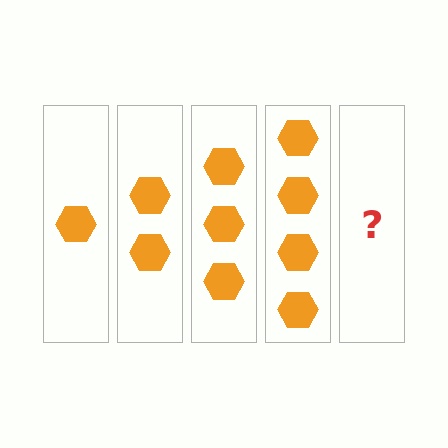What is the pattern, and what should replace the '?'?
The pattern is that each step adds one more hexagon. The '?' should be 5 hexagons.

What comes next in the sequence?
The next element should be 5 hexagons.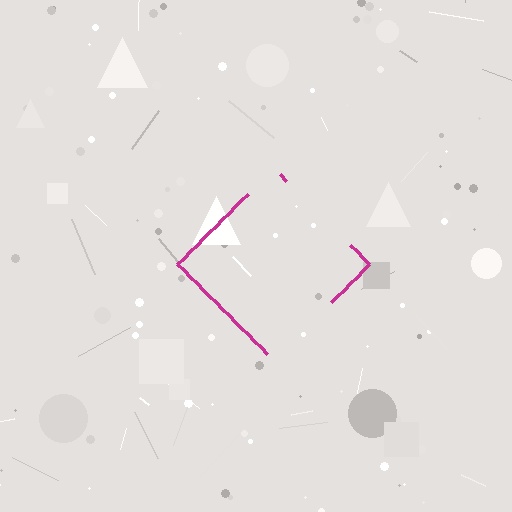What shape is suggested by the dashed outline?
The dashed outline suggests a diamond.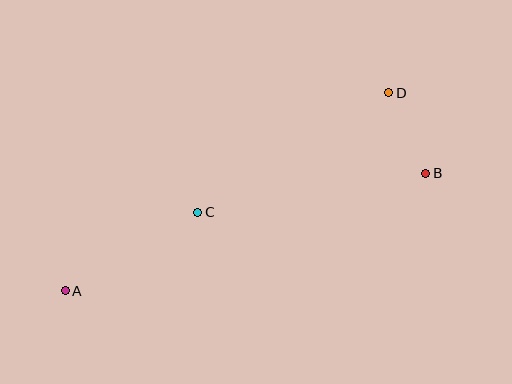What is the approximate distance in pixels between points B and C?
The distance between B and C is approximately 231 pixels.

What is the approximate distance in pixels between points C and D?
The distance between C and D is approximately 225 pixels.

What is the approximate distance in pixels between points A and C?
The distance between A and C is approximately 154 pixels.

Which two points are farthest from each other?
Points A and D are farthest from each other.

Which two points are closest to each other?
Points B and D are closest to each other.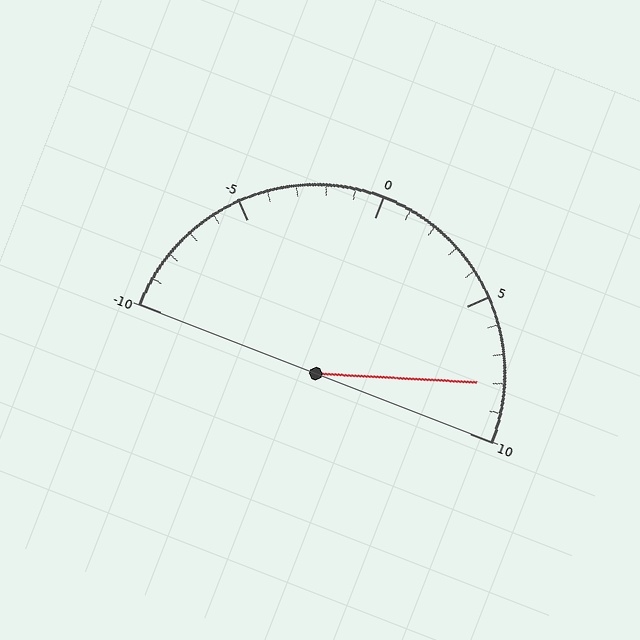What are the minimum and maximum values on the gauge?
The gauge ranges from -10 to 10.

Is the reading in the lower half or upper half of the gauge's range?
The reading is in the upper half of the range (-10 to 10).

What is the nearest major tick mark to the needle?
The nearest major tick mark is 10.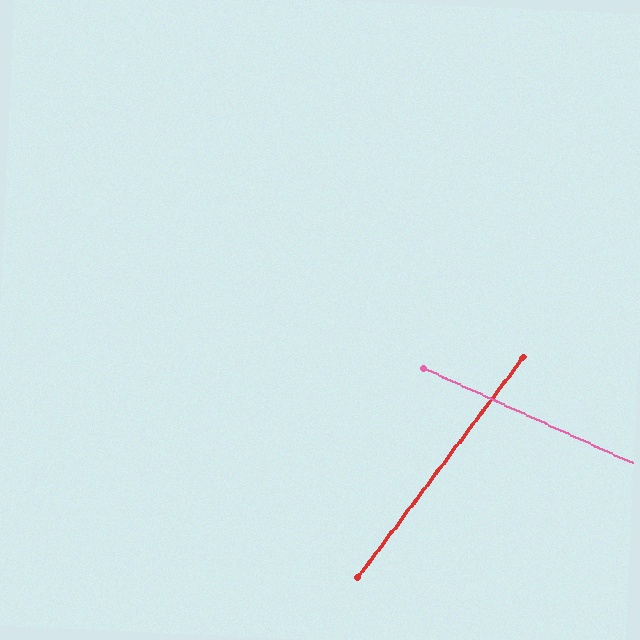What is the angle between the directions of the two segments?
Approximately 77 degrees.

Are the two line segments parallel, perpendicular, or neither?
Neither parallel nor perpendicular — they differ by about 77°.